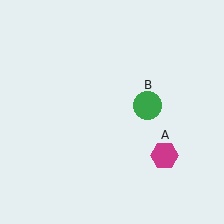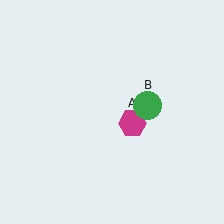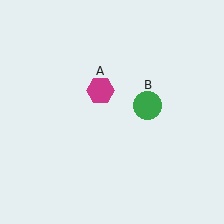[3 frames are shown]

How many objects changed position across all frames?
1 object changed position: magenta hexagon (object A).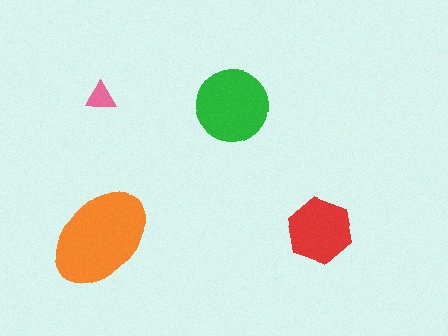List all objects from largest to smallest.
The orange ellipse, the green circle, the red hexagon, the pink triangle.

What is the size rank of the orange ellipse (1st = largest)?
1st.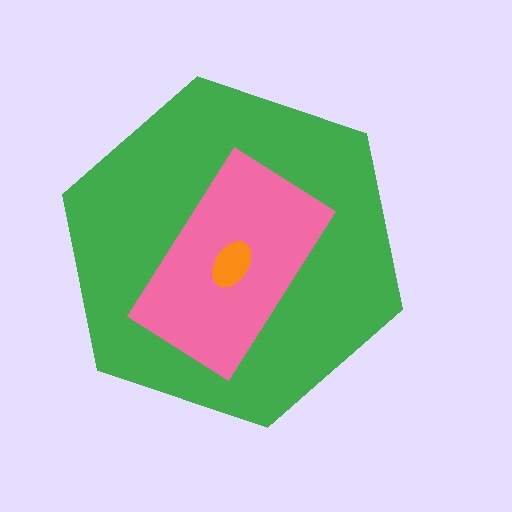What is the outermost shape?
The green hexagon.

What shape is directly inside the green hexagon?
The pink rectangle.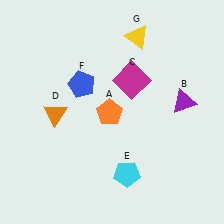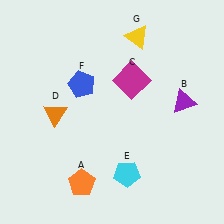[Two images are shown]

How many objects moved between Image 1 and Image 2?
1 object moved between the two images.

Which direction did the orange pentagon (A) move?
The orange pentagon (A) moved down.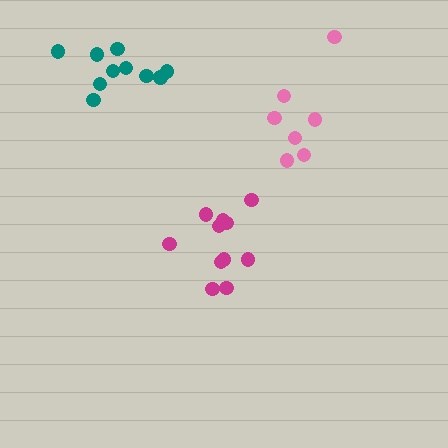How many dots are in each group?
Group 1: 11 dots, Group 2: 10 dots, Group 3: 7 dots (28 total).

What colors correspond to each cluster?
The clusters are colored: magenta, teal, pink.